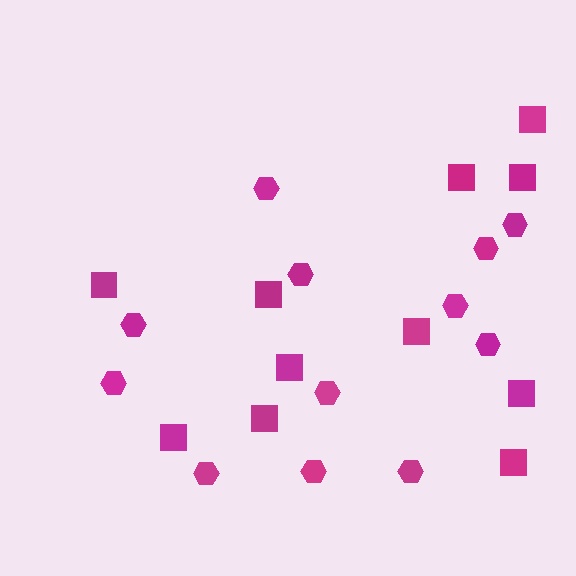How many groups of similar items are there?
There are 2 groups: one group of squares (11) and one group of hexagons (12).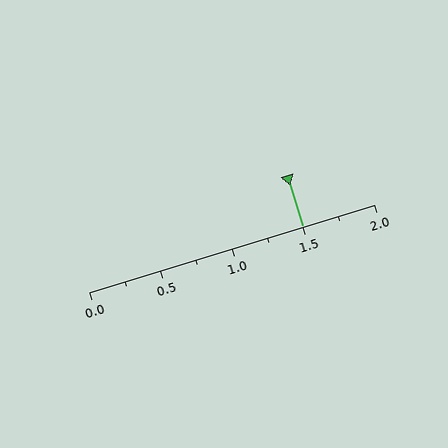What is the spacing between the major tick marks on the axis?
The major ticks are spaced 0.5 apart.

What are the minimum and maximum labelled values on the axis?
The axis runs from 0.0 to 2.0.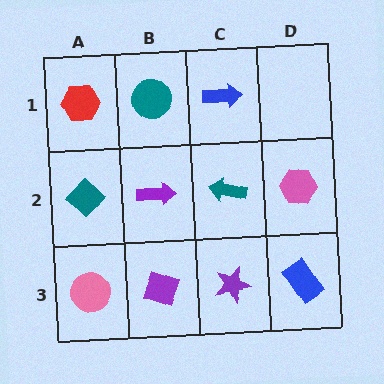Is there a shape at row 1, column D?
No, that cell is empty.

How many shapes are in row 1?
3 shapes.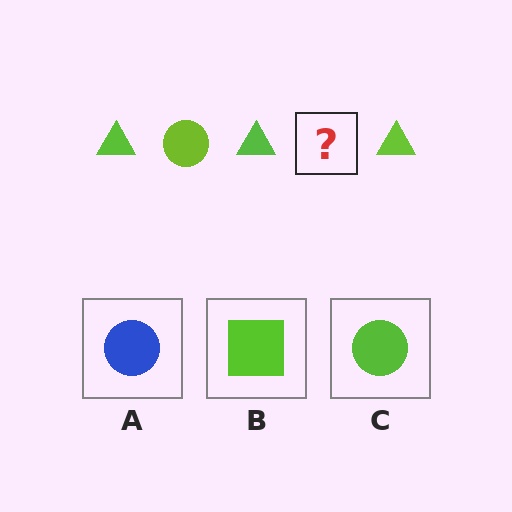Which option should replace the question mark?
Option C.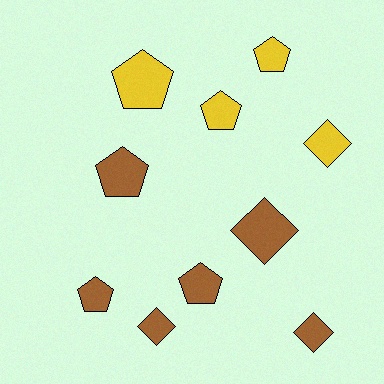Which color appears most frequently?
Brown, with 6 objects.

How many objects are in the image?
There are 10 objects.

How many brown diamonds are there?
There are 3 brown diamonds.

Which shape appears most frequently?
Pentagon, with 6 objects.